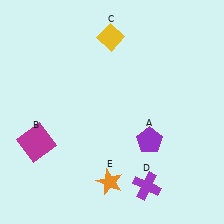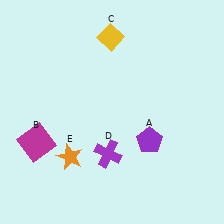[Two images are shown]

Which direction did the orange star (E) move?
The orange star (E) moved left.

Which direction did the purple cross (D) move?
The purple cross (D) moved left.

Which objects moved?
The objects that moved are: the purple cross (D), the orange star (E).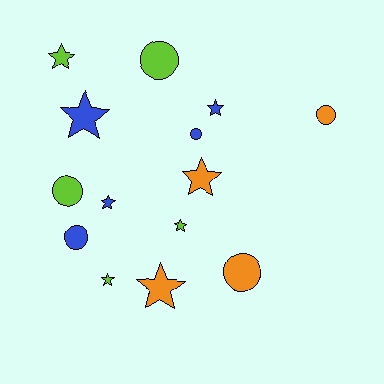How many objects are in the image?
There are 14 objects.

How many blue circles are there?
There are 2 blue circles.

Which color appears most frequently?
Blue, with 5 objects.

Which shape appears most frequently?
Star, with 8 objects.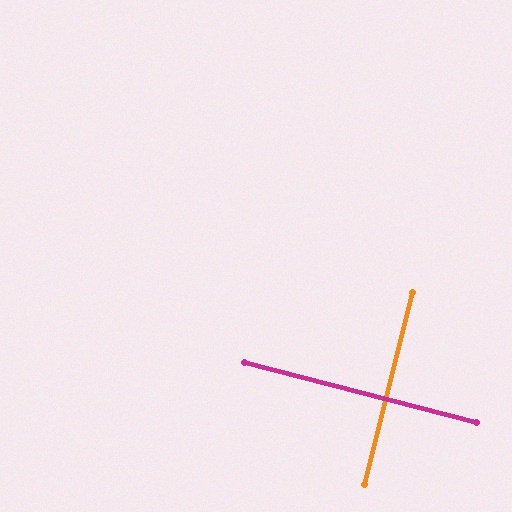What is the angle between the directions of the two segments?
Approximately 89 degrees.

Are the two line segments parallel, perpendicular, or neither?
Perpendicular — they meet at approximately 89°.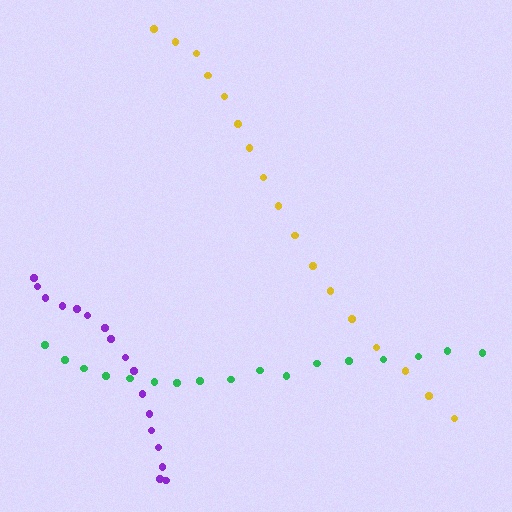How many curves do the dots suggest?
There are 3 distinct paths.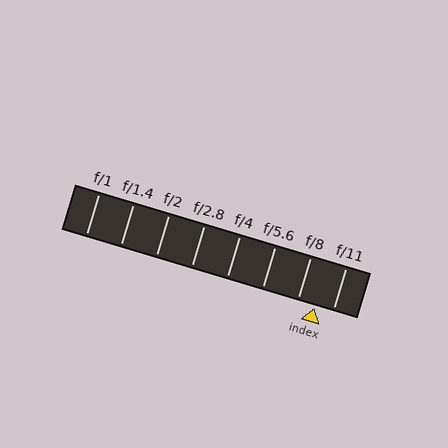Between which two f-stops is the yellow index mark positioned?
The index mark is between f/8 and f/11.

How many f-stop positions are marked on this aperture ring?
There are 8 f-stop positions marked.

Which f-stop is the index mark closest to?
The index mark is closest to f/8.